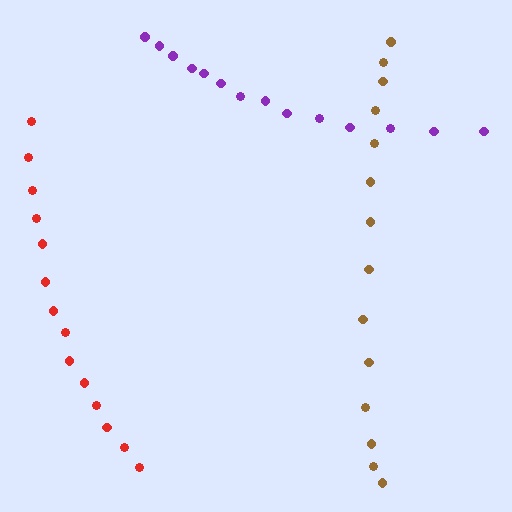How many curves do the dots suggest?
There are 3 distinct paths.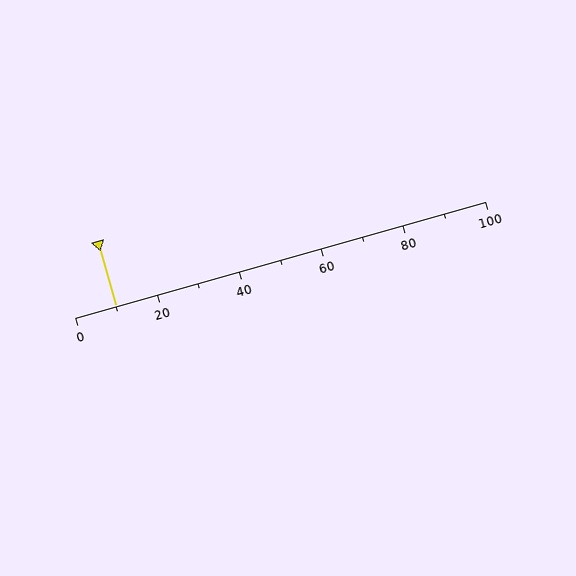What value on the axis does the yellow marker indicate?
The marker indicates approximately 10.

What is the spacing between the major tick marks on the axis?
The major ticks are spaced 20 apart.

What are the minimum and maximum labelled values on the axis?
The axis runs from 0 to 100.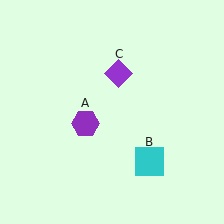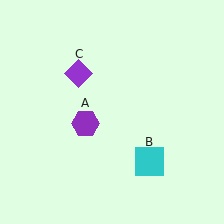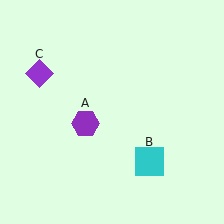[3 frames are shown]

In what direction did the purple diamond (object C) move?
The purple diamond (object C) moved left.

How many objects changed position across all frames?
1 object changed position: purple diamond (object C).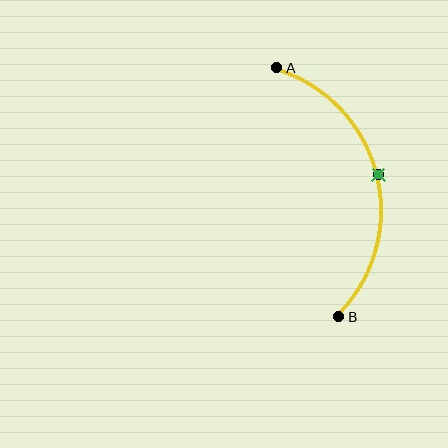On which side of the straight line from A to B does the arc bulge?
The arc bulges to the right of the straight line connecting A and B.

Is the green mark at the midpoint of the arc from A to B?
Yes. The green mark lies on the arc at equal arc-length from both A and B — it is the arc midpoint.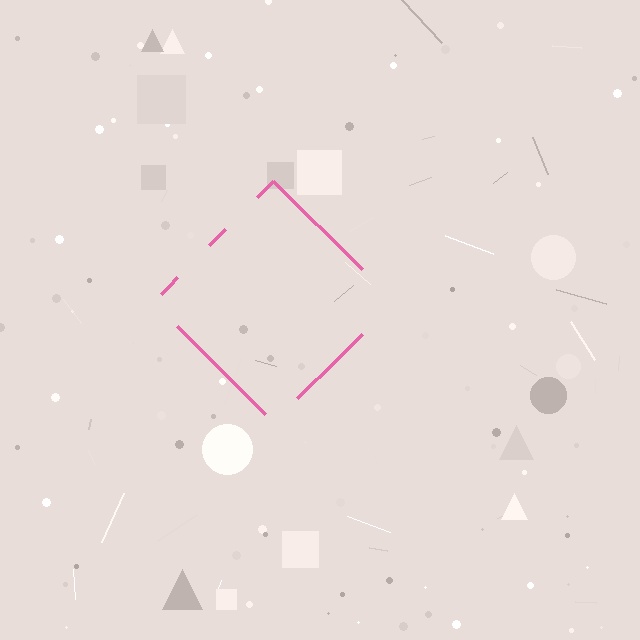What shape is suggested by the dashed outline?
The dashed outline suggests a diamond.